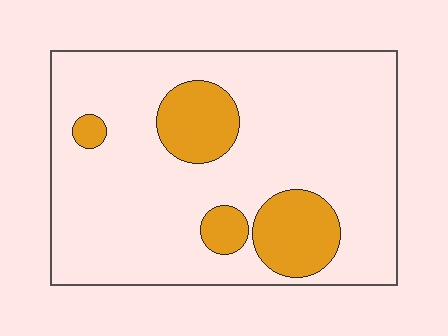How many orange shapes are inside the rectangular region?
4.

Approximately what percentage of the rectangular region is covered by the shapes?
Approximately 20%.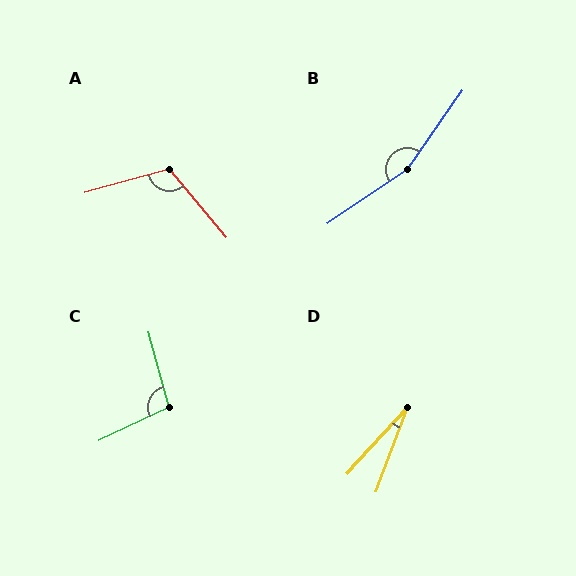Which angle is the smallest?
D, at approximately 21 degrees.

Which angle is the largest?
B, at approximately 159 degrees.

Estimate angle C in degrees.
Approximately 100 degrees.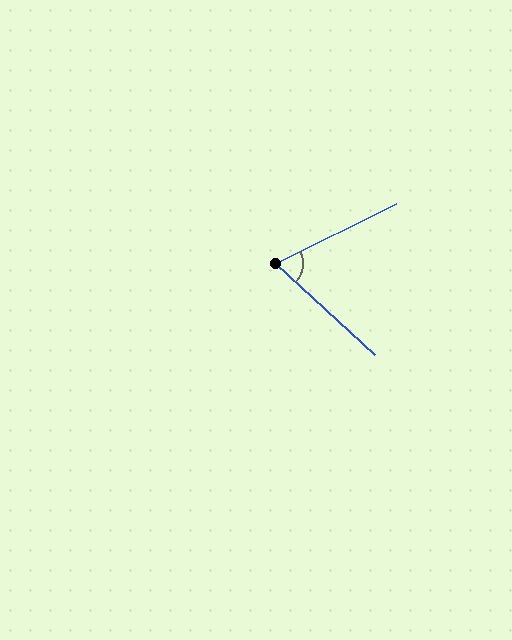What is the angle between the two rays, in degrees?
Approximately 69 degrees.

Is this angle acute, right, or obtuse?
It is acute.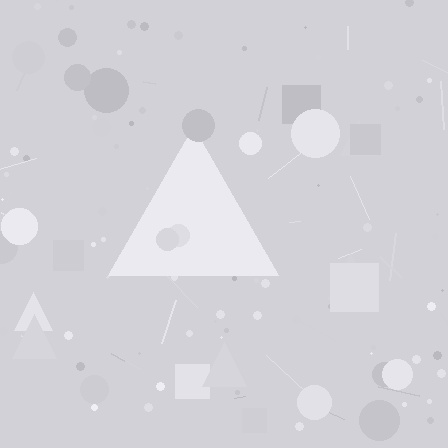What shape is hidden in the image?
A triangle is hidden in the image.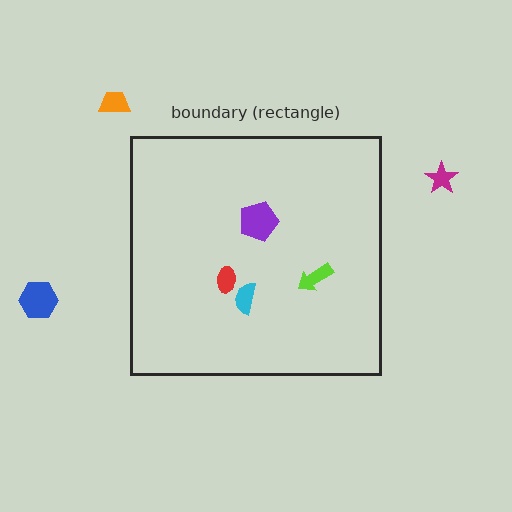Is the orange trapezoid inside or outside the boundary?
Outside.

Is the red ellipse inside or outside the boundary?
Inside.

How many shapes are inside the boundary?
4 inside, 3 outside.